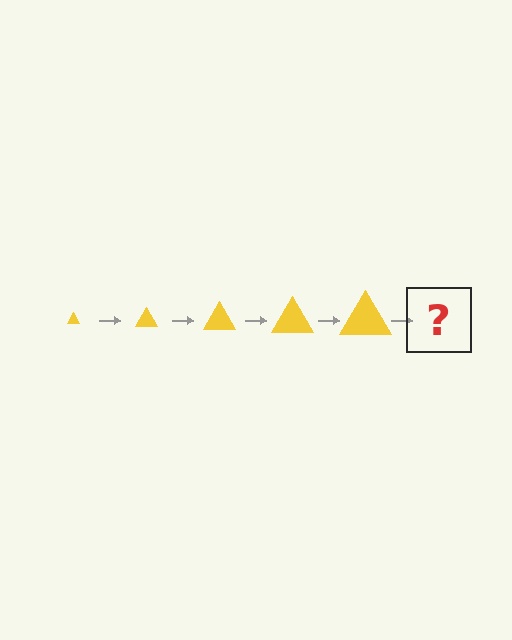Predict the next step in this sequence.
The next step is a yellow triangle, larger than the previous one.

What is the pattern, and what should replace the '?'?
The pattern is that the triangle gets progressively larger each step. The '?' should be a yellow triangle, larger than the previous one.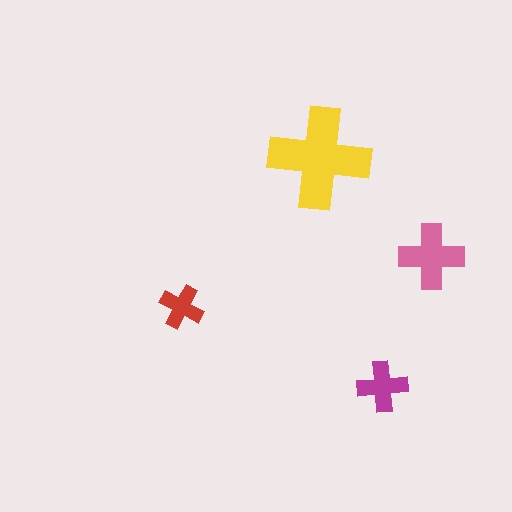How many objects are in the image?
There are 4 objects in the image.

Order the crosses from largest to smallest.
the yellow one, the pink one, the magenta one, the red one.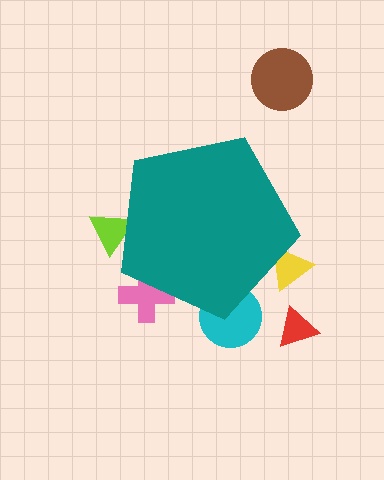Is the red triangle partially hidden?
No, the red triangle is fully visible.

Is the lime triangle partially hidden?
Yes, the lime triangle is partially hidden behind the teal pentagon.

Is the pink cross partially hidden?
Yes, the pink cross is partially hidden behind the teal pentagon.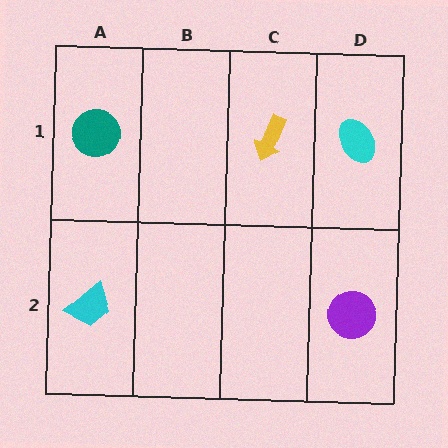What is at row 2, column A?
A cyan trapezoid.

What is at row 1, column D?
A cyan ellipse.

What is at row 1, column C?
A yellow arrow.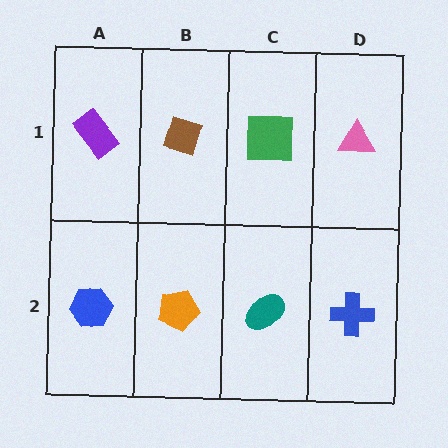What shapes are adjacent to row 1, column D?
A blue cross (row 2, column D), a green square (row 1, column C).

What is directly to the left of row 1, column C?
A brown diamond.